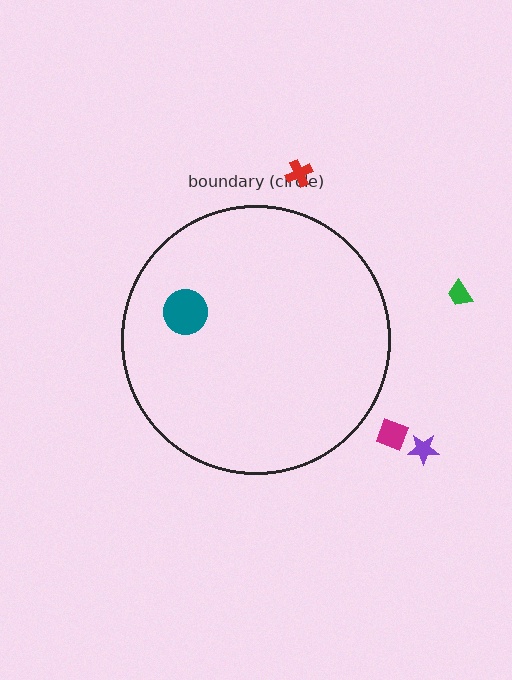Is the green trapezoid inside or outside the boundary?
Outside.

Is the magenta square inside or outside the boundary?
Outside.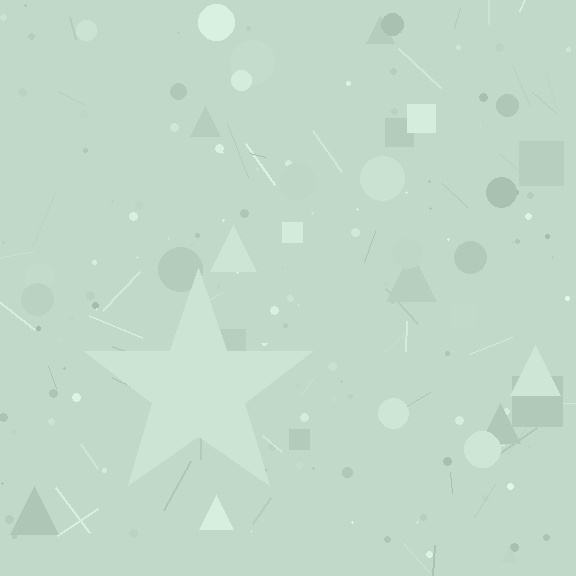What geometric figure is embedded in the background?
A star is embedded in the background.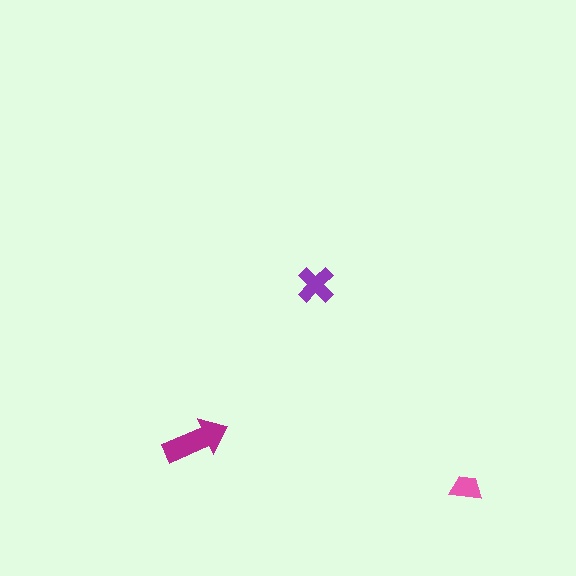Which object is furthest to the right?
The pink trapezoid is rightmost.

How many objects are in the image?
There are 3 objects in the image.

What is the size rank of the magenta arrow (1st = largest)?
1st.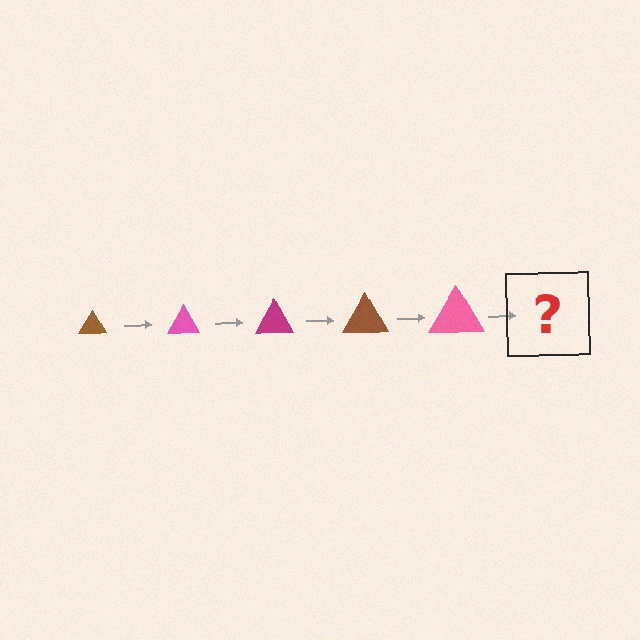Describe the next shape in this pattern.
It should be a magenta triangle, larger than the previous one.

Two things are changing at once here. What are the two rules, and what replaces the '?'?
The two rules are that the triangle grows larger each step and the color cycles through brown, pink, and magenta. The '?' should be a magenta triangle, larger than the previous one.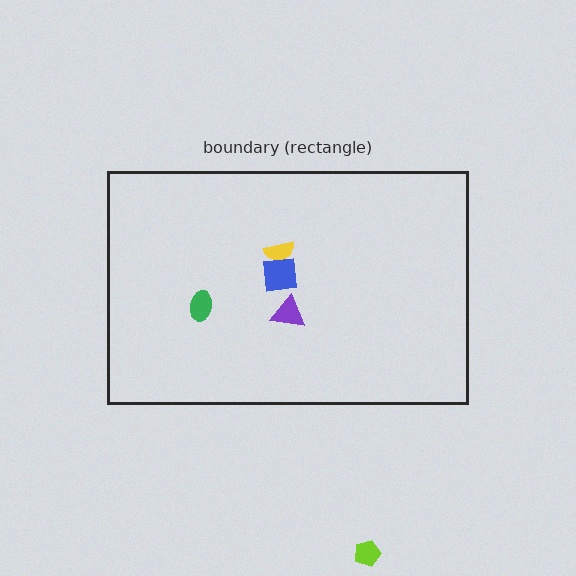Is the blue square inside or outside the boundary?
Inside.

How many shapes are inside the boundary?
4 inside, 1 outside.